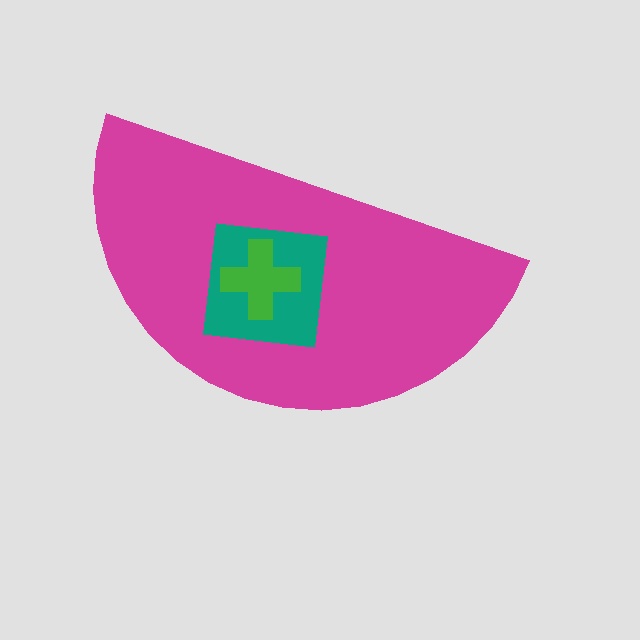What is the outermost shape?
The magenta semicircle.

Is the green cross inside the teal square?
Yes.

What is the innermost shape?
The green cross.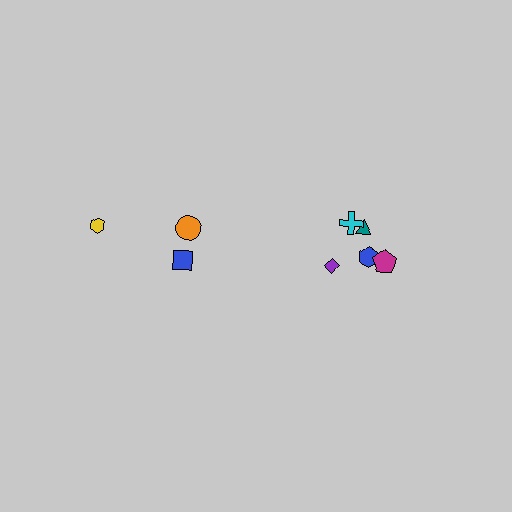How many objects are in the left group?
There are 3 objects.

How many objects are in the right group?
There are 5 objects.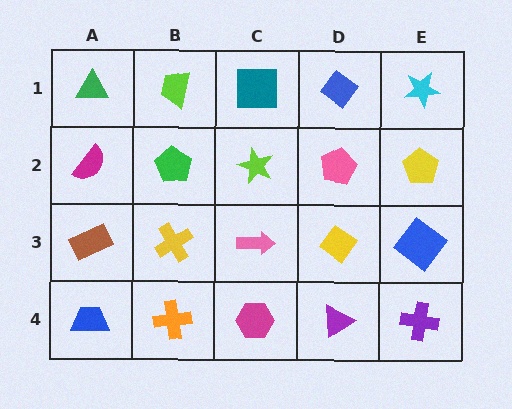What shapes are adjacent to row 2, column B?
A lime trapezoid (row 1, column B), a yellow cross (row 3, column B), a magenta semicircle (row 2, column A), a lime star (row 2, column C).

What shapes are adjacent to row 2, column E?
A cyan star (row 1, column E), a blue diamond (row 3, column E), a pink pentagon (row 2, column D).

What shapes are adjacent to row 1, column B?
A green pentagon (row 2, column B), a green triangle (row 1, column A), a teal square (row 1, column C).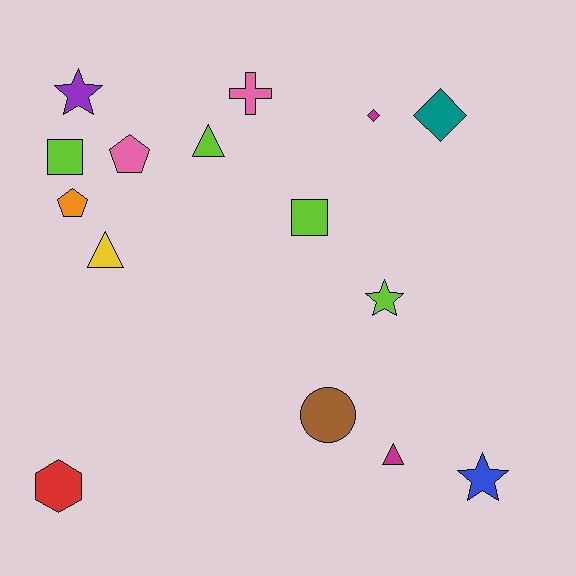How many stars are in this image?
There are 3 stars.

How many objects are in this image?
There are 15 objects.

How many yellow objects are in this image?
There is 1 yellow object.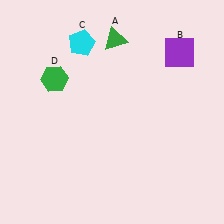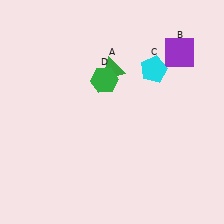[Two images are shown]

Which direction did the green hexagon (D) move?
The green hexagon (D) moved right.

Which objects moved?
The objects that moved are: the green triangle (A), the cyan pentagon (C), the green hexagon (D).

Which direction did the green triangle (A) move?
The green triangle (A) moved down.